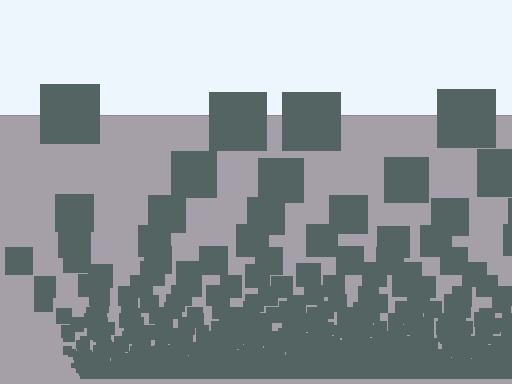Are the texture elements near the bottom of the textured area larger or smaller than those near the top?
Smaller. The gradient is inverted — elements near the bottom are smaller and denser.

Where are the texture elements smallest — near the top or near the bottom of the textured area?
Near the bottom.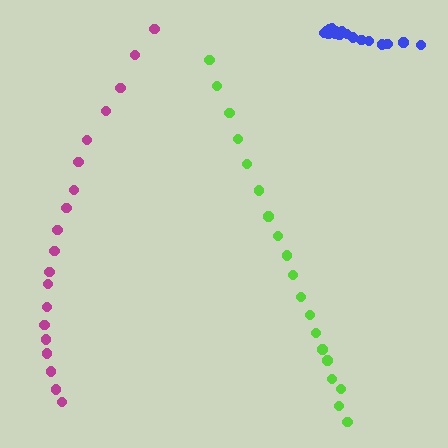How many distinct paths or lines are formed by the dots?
There are 3 distinct paths.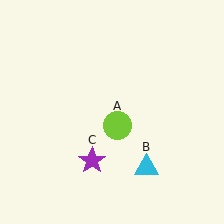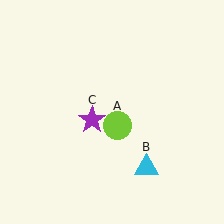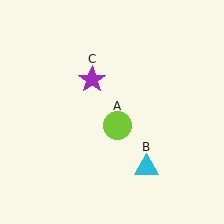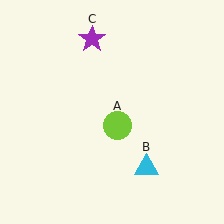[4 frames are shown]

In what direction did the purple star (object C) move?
The purple star (object C) moved up.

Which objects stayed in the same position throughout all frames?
Lime circle (object A) and cyan triangle (object B) remained stationary.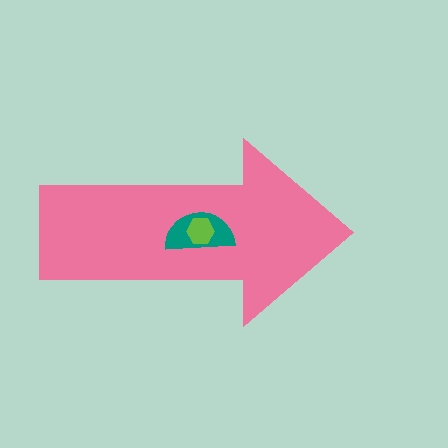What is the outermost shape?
The pink arrow.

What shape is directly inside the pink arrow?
The teal semicircle.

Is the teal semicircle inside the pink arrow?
Yes.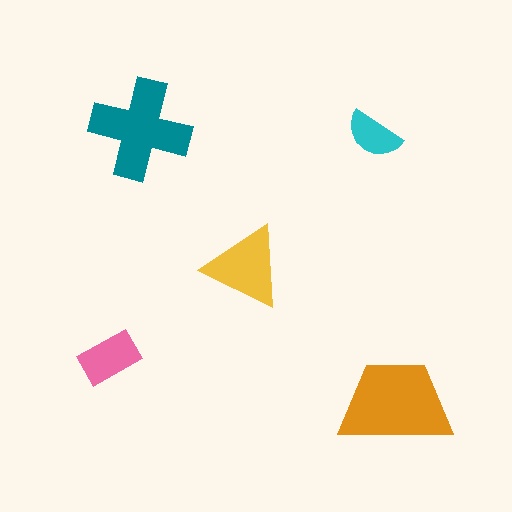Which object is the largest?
The orange trapezoid.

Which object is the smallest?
The cyan semicircle.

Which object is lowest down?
The orange trapezoid is bottommost.